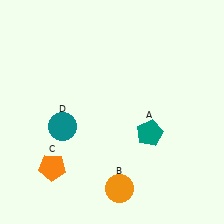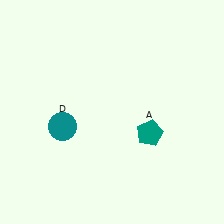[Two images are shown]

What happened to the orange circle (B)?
The orange circle (B) was removed in Image 2. It was in the bottom-right area of Image 1.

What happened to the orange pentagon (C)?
The orange pentagon (C) was removed in Image 2. It was in the bottom-left area of Image 1.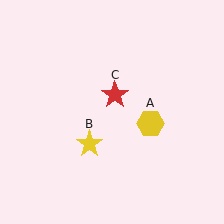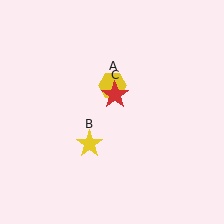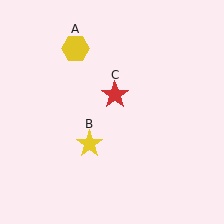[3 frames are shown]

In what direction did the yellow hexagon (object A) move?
The yellow hexagon (object A) moved up and to the left.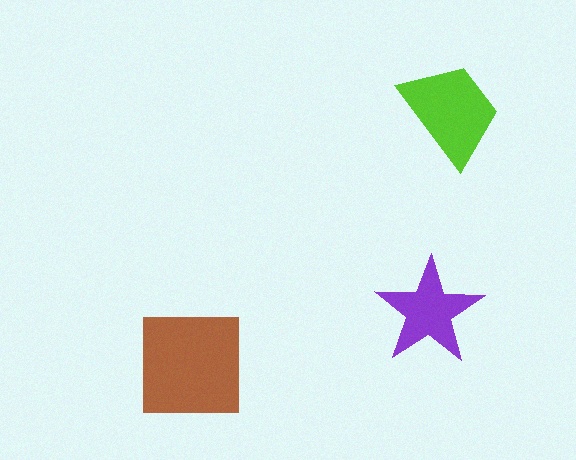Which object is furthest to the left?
The brown square is leftmost.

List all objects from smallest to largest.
The purple star, the lime trapezoid, the brown square.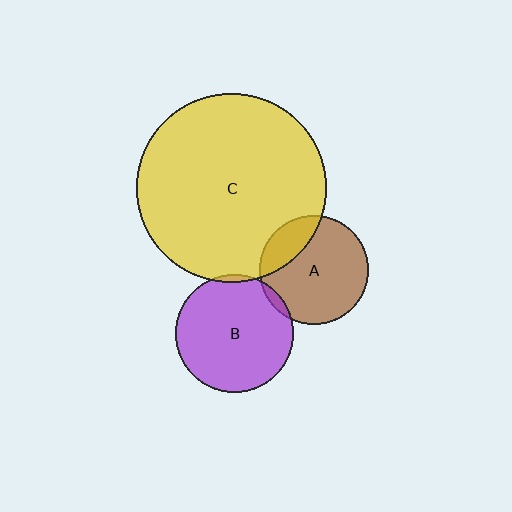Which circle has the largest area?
Circle C (yellow).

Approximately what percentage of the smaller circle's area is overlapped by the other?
Approximately 5%.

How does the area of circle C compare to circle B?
Approximately 2.5 times.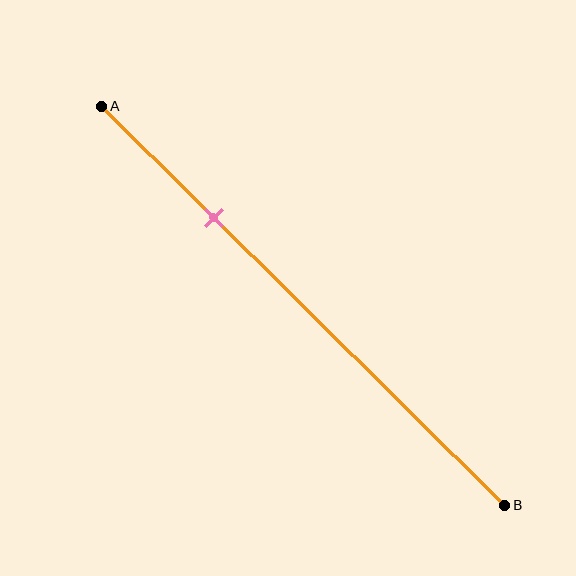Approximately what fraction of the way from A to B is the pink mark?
The pink mark is approximately 30% of the way from A to B.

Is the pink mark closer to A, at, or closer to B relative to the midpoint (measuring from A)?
The pink mark is closer to point A than the midpoint of segment AB.